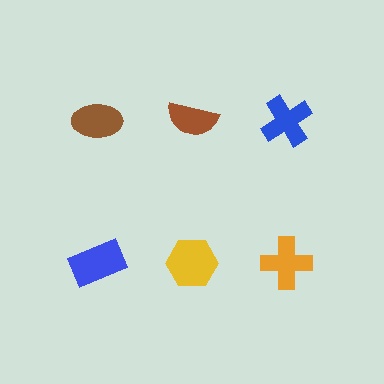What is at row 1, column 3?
A blue cross.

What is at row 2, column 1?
A blue rectangle.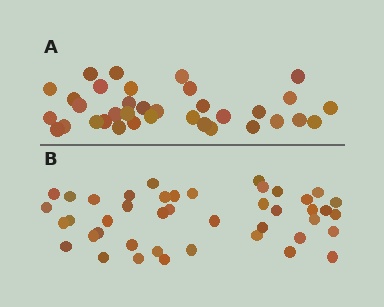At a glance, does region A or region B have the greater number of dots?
Region B (the bottom region) has more dots.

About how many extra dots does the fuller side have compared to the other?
Region B has roughly 8 or so more dots than region A.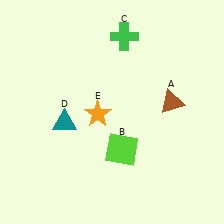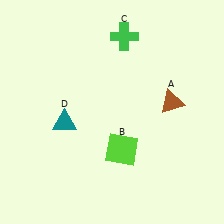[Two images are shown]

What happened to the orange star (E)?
The orange star (E) was removed in Image 2. It was in the bottom-left area of Image 1.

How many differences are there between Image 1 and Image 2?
There is 1 difference between the two images.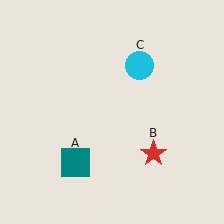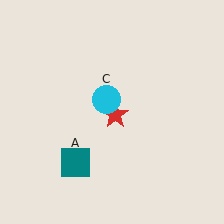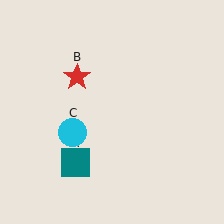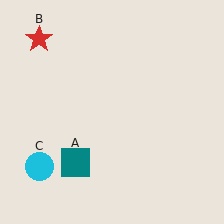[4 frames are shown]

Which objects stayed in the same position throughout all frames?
Teal square (object A) remained stationary.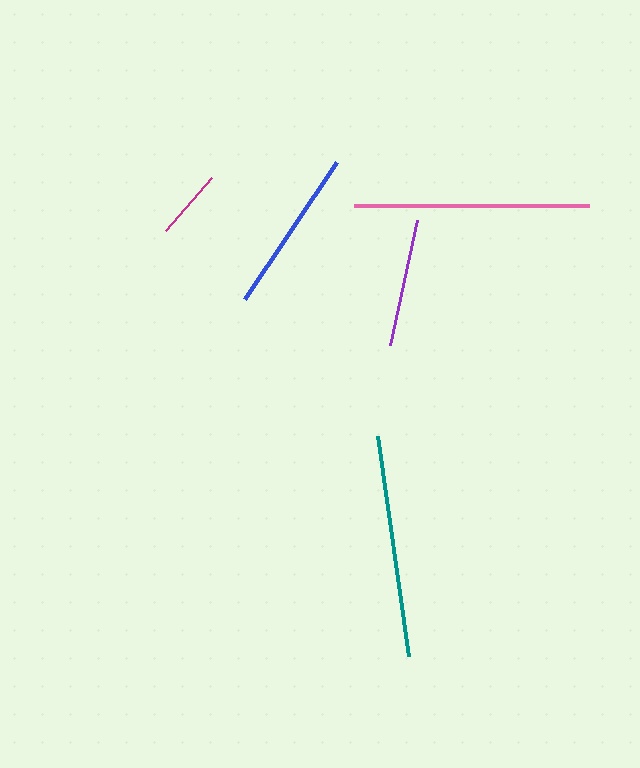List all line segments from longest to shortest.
From longest to shortest: pink, teal, blue, purple, magenta.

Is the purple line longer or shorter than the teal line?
The teal line is longer than the purple line.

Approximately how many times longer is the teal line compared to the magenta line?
The teal line is approximately 3.2 times the length of the magenta line.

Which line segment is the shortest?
The magenta line is the shortest at approximately 70 pixels.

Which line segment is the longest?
The pink line is the longest at approximately 235 pixels.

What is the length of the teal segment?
The teal segment is approximately 222 pixels long.